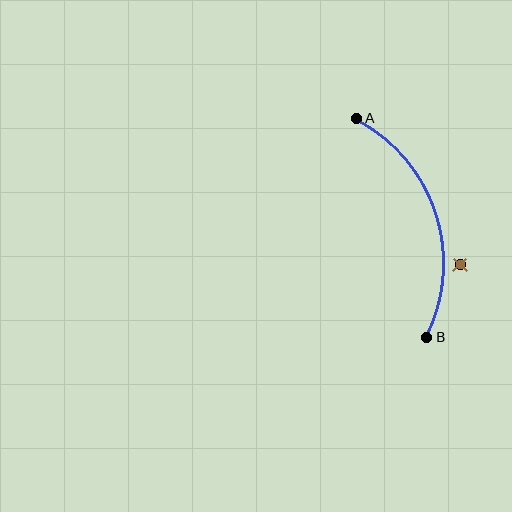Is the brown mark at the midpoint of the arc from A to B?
No — the brown mark does not lie on the arc at all. It sits slightly outside the curve.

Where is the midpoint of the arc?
The arc midpoint is the point on the curve farthest from the straight line joining A and B. It sits to the right of that line.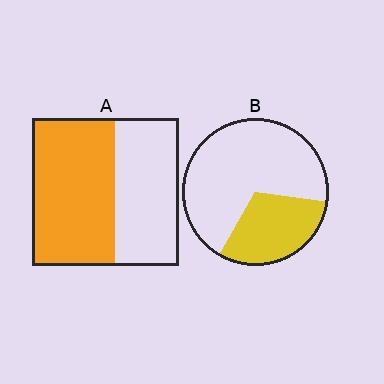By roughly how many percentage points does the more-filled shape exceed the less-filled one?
By roughly 25 percentage points (A over B).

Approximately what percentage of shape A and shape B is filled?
A is approximately 55% and B is approximately 30%.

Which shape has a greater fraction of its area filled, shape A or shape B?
Shape A.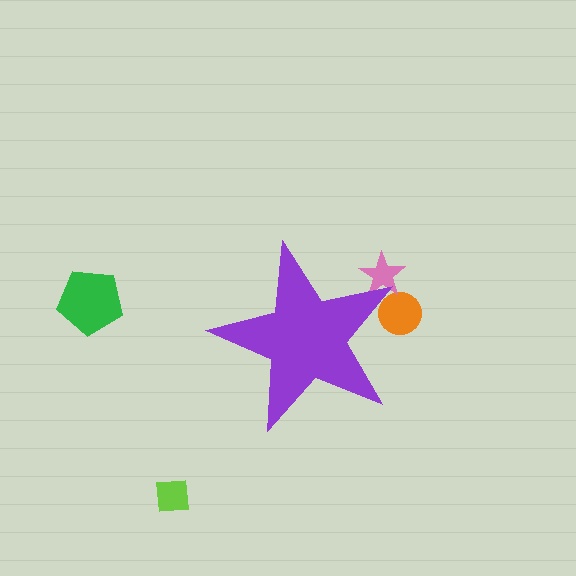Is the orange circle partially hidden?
Yes, the orange circle is partially hidden behind the purple star.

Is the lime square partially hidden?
No, the lime square is fully visible.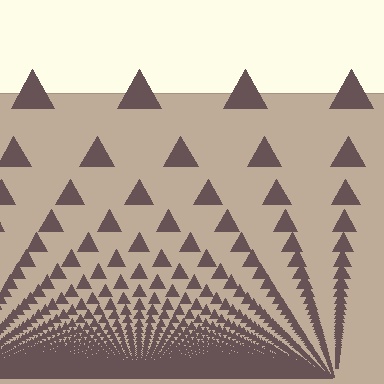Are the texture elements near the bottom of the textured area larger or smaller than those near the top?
Smaller. The gradient is inverted — elements near the bottom are smaller and denser.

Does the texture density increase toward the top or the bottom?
Density increases toward the bottom.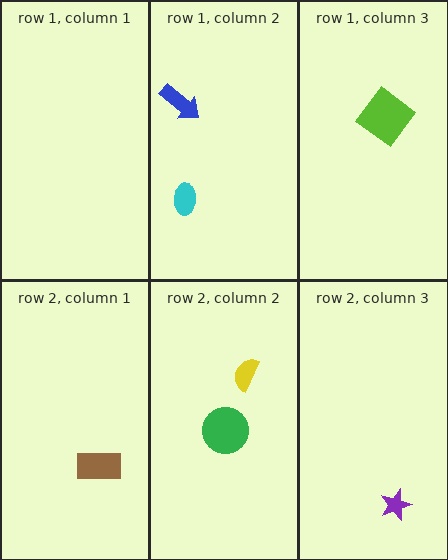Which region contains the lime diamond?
The row 1, column 3 region.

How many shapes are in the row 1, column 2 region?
2.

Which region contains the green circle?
The row 2, column 2 region.